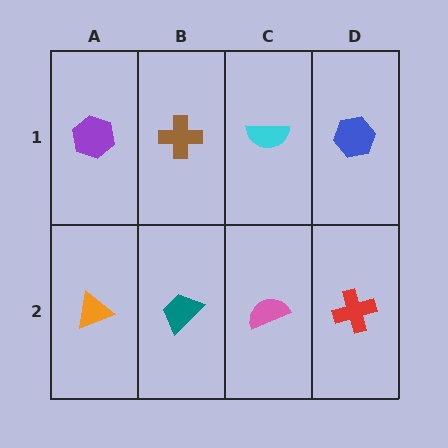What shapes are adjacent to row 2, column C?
A cyan semicircle (row 1, column C), a teal trapezoid (row 2, column B), a red cross (row 2, column D).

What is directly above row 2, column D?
A blue hexagon.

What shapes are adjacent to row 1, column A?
An orange triangle (row 2, column A), a brown cross (row 1, column B).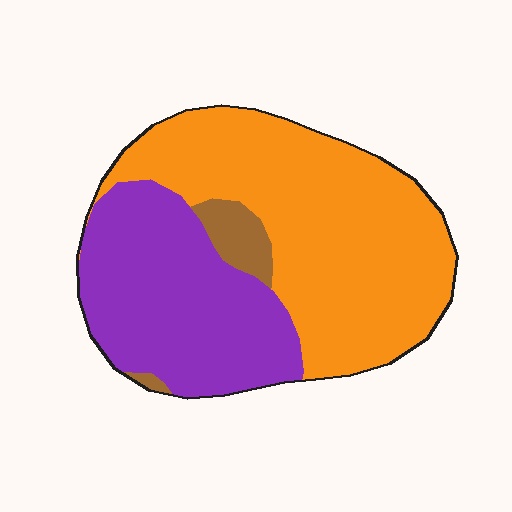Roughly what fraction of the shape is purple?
Purple takes up between a third and a half of the shape.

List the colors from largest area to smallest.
From largest to smallest: orange, purple, brown.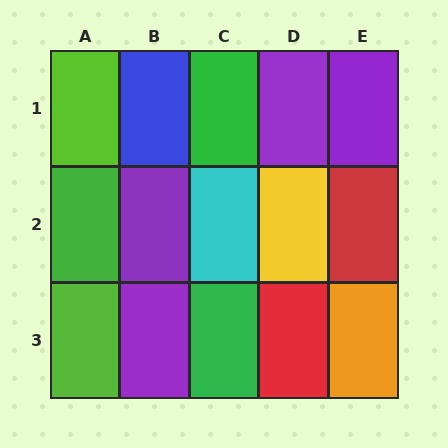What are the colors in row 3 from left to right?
Lime, purple, green, red, orange.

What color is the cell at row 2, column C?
Cyan.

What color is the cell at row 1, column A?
Lime.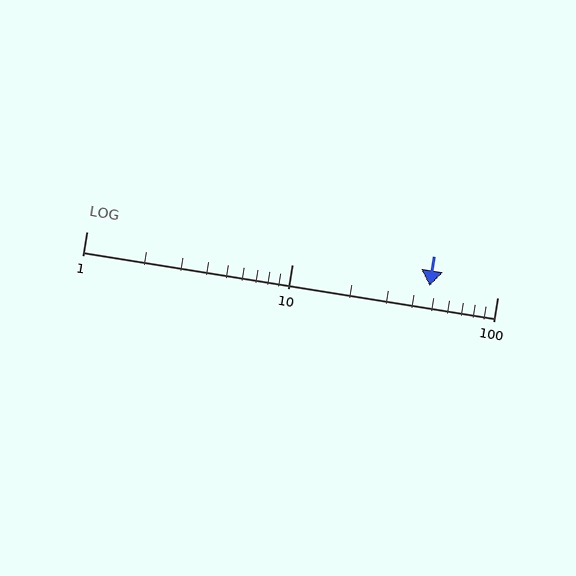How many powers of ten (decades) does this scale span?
The scale spans 2 decades, from 1 to 100.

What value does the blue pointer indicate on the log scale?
The pointer indicates approximately 47.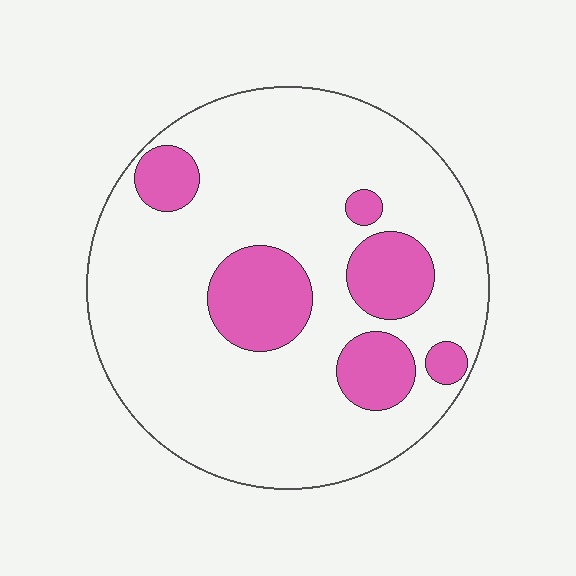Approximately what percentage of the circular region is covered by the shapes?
Approximately 20%.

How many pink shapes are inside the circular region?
6.